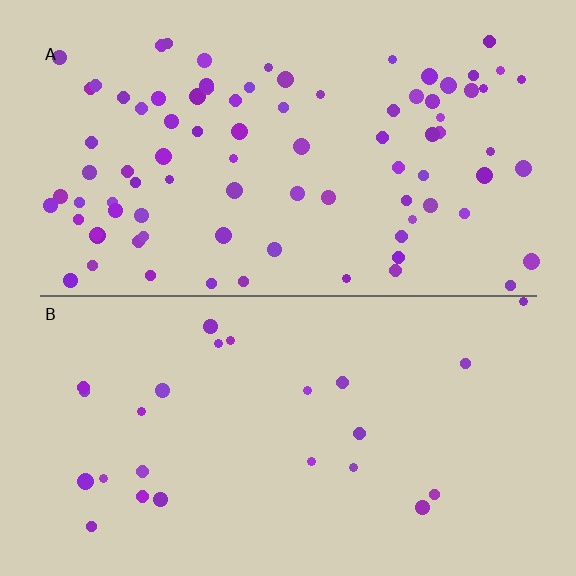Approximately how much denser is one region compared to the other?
Approximately 3.5× — region A over region B.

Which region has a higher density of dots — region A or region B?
A (the top).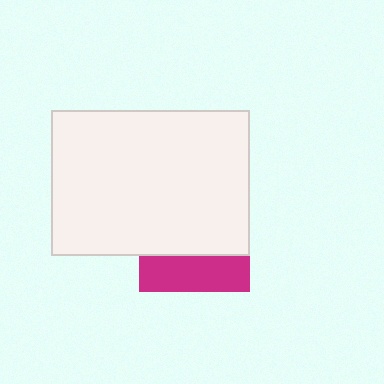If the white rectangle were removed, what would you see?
You would see the complete magenta square.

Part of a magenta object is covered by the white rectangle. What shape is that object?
It is a square.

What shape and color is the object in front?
The object in front is a white rectangle.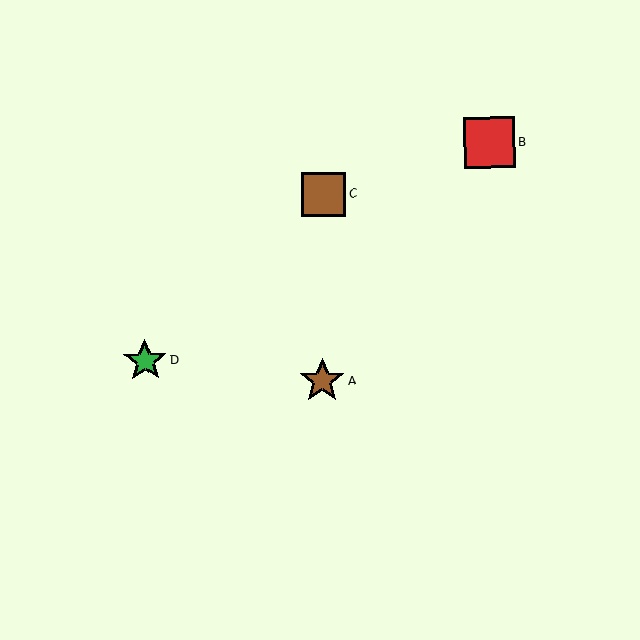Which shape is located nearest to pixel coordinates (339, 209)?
The brown square (labeled C) at (324, 194) is nearest to that location.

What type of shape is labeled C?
Shape C is a brown square.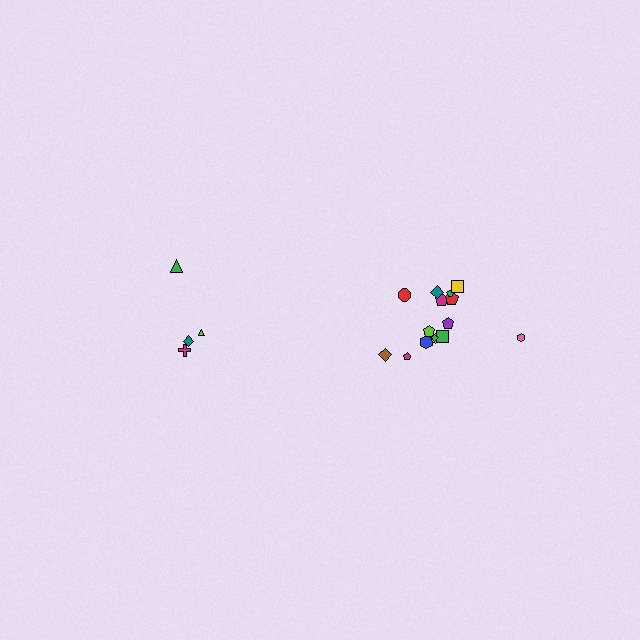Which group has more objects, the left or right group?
The right group.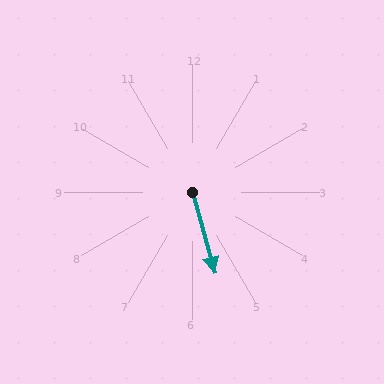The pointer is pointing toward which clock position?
Roughly 5 o'clock.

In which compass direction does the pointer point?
South.